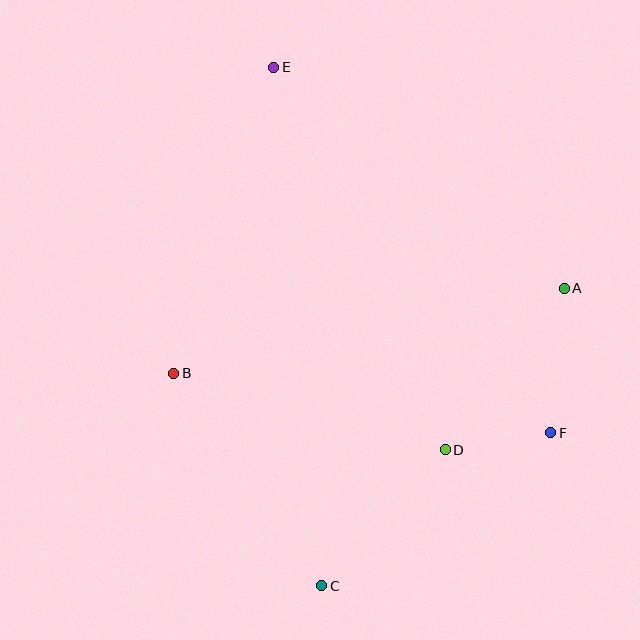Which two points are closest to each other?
Points D and F are closest to each other.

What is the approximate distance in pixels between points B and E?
The distance between B and E is approximately 322 pixels.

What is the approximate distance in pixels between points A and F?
The distance between A and F is approximately 145 pixels.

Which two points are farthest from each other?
Points C and E are farthest from each other.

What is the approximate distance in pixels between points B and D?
The distance between B and D is approximately 282 pixels.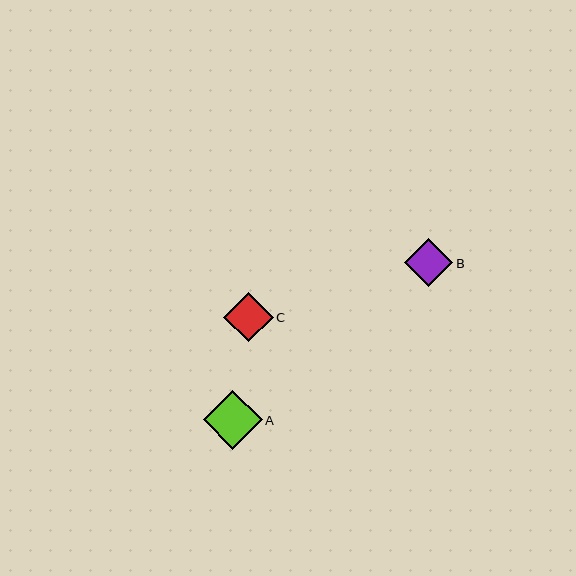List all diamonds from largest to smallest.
From largest to smallest: A, C, B.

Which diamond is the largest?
Diamond A is the largest with a size of approximately 59 pixels.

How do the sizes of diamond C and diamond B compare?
Diamond C and diamond B are approximately the same size.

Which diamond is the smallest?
Diamond B is the smallest with a size of approximately 48 pixels.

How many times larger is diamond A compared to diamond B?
Diamond A is approximately 1.2 times the size of diamond B.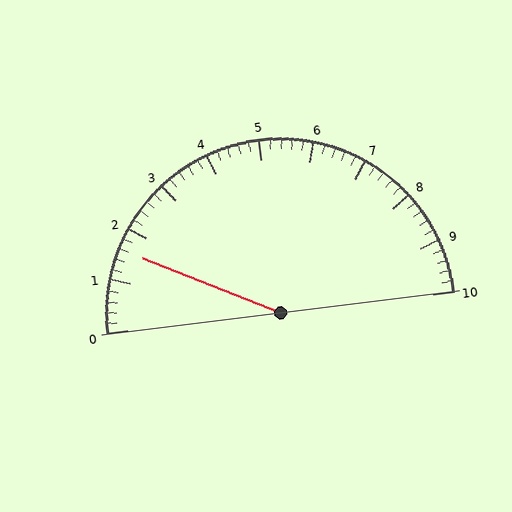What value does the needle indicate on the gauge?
The needle indicates approximately 1.6.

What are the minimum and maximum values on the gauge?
The gauge ranges from 0 to 10.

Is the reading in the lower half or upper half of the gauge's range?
The reading is in the lower half of the range (0 to 10).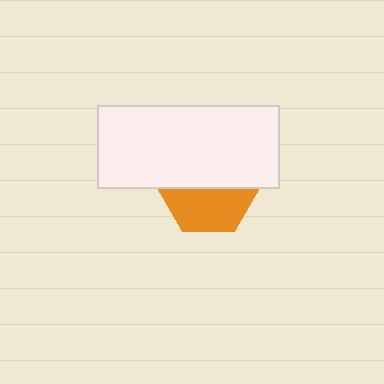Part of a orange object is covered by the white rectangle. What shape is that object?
It is a hexagon.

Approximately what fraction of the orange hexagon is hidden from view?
Roughly 54% of the orange hexagon is hidden behind the white rectangle.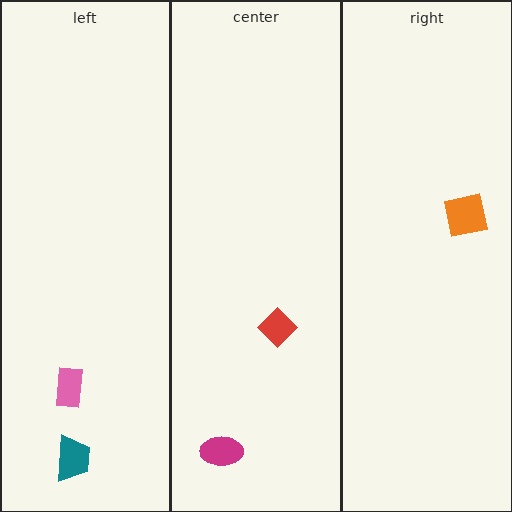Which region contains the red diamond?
The center region.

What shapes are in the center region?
The red diamond, the magenta ellipse.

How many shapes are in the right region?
1.